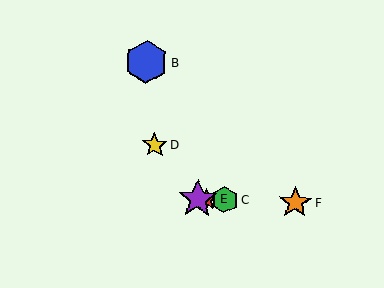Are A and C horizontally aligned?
Yes, both are at y≈199.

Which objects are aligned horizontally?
Objects A, C, E, F are aligned horizontally.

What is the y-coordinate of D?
Object D is at y≈145.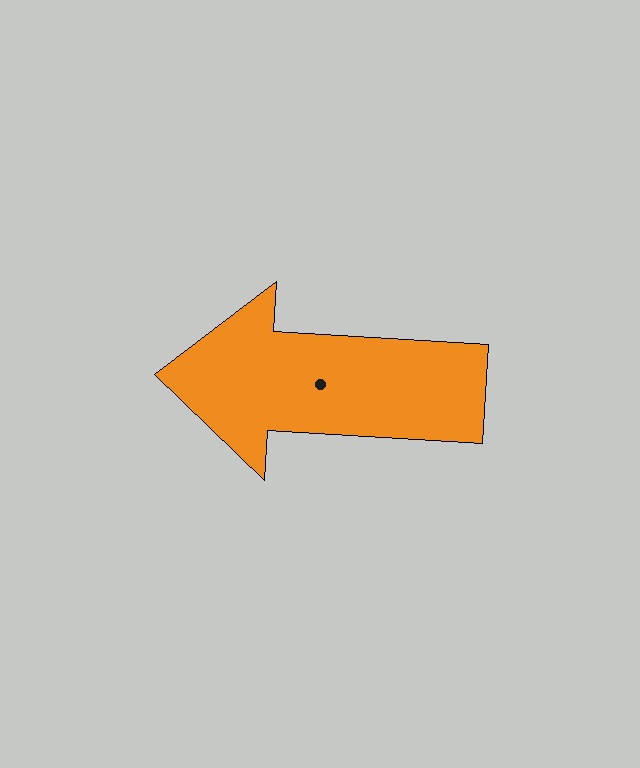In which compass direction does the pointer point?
West.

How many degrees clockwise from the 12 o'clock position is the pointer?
Approximately 273 degrees.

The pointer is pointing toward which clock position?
Roughly 9 o'clock.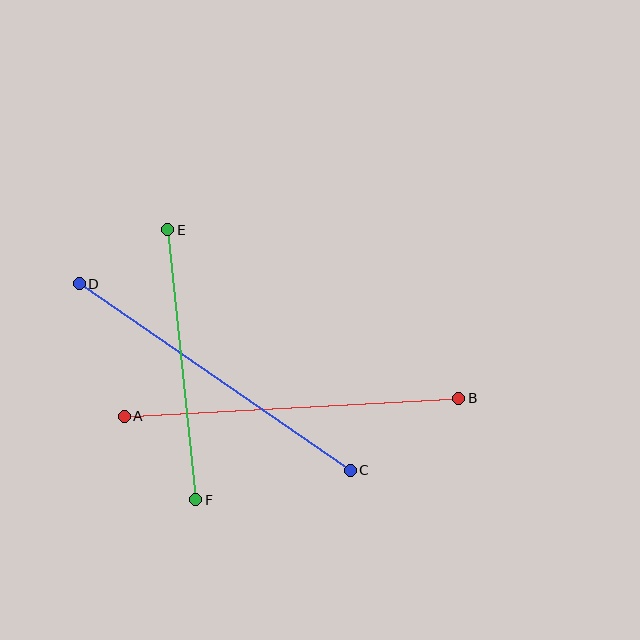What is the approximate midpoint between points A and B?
The midpoint is at approximately (291, 407) pixels.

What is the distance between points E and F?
The distance is approximately 271 pixels.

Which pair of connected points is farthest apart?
Points A and B are farthest apart.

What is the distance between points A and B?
The distance is approximately 335 pixels.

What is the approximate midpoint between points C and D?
The midpoint is at approximately (215, 377) pixels.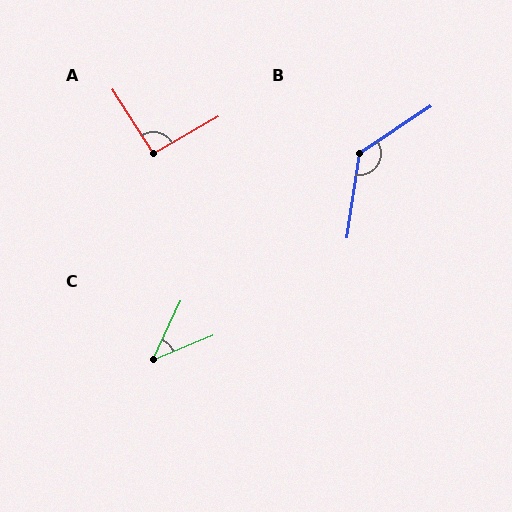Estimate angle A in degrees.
Approximately 92 degrees.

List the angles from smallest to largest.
C (43°), A (92°), B (132°).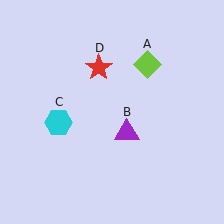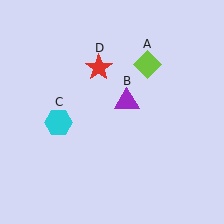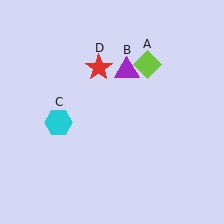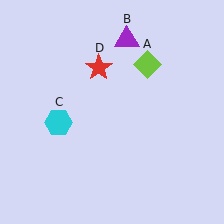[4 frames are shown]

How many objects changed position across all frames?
1 object changed position: purple triangle (object B).